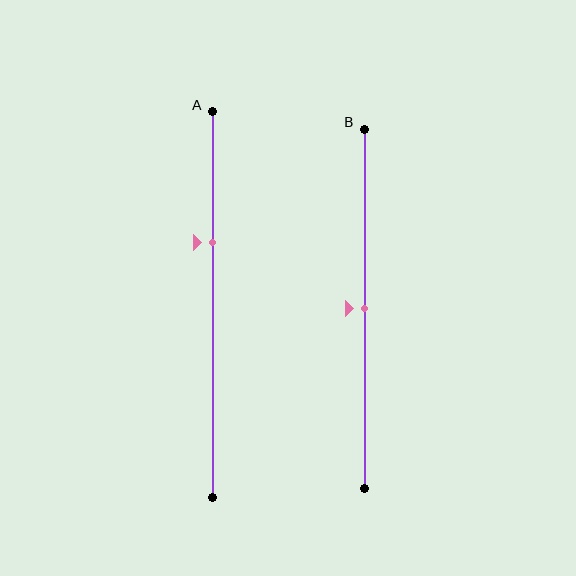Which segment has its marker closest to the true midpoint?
Segment B has its marker closest to the true midpoint.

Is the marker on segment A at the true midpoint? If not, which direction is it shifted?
No, the marker on segment A is shifted upward by about 16% of the segment length.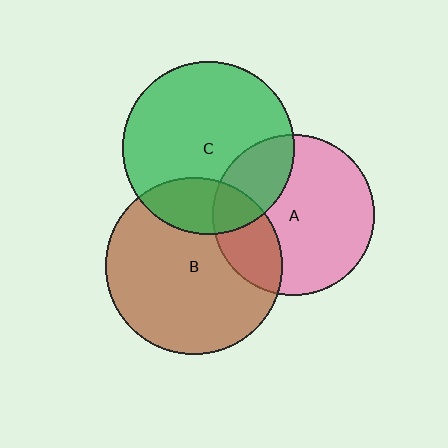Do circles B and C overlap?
Yes.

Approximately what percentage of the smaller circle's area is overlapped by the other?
Approximately 20%.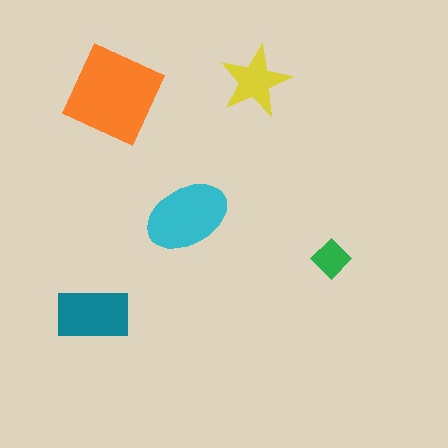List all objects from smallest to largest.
The green diamond, the yellow star, the teal rectangle, the cyan ellipse, the orange square.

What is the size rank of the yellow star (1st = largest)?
4th.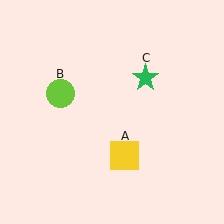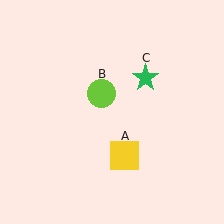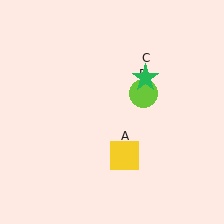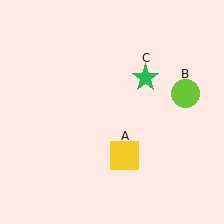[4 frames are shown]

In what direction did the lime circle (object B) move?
The lime circle (object B) moved right.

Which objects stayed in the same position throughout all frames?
Yellow square (object A) and green star (object C) remained stationary.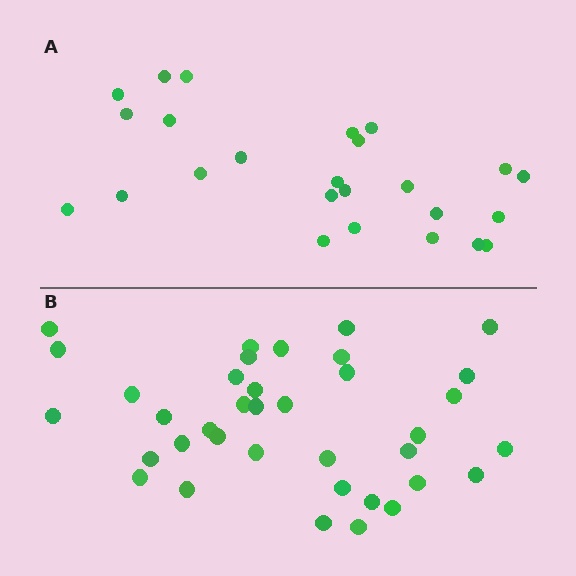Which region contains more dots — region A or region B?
Region B (the bottom region) has more dots.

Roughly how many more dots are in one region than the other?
Region B has roughly 12 or so more dots than region A.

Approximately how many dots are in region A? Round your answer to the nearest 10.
About 20 dots. (The exact count is 25, which rounds to 20.)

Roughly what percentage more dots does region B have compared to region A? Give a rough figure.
About 50% more.